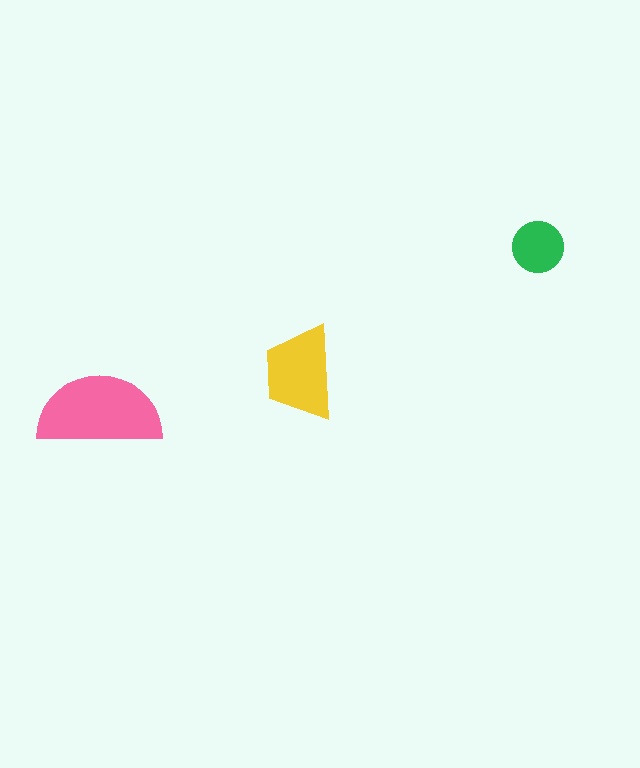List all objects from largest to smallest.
The pink semicircle, the yellow trapezoid, the green circle.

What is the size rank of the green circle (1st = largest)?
3rd.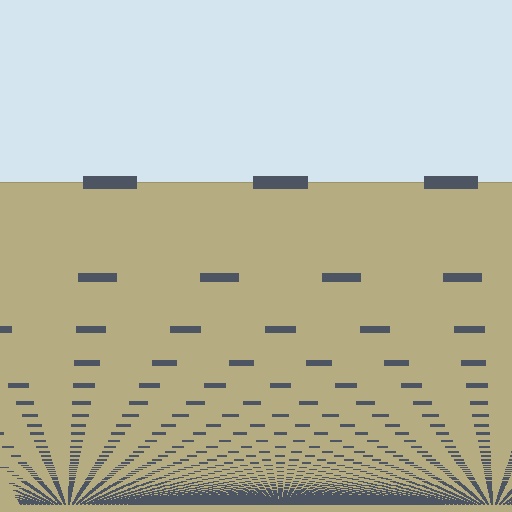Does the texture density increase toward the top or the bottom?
Density increases toward the bottom.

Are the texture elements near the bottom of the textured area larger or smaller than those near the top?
Smaller. The gradient is inverted — elements near the bottom are smaller and denser.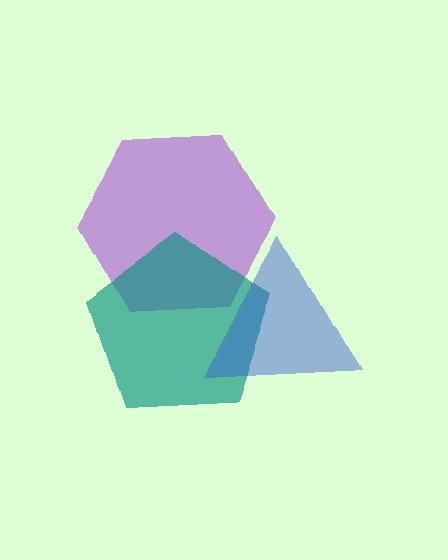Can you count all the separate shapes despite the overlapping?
Yes, there are 3 separate shapes.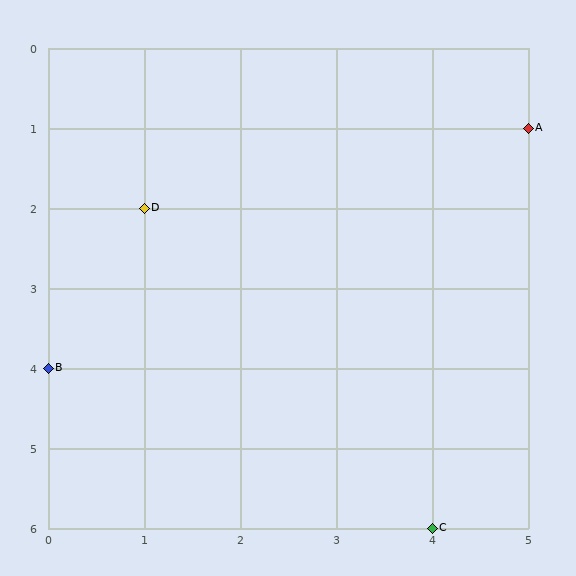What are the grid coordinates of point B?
Point B is at grid coordinates (0, 4).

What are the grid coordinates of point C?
Point C is at grid coordinates (4, 6).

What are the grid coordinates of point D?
Point D is at grid coordinates (1, 2).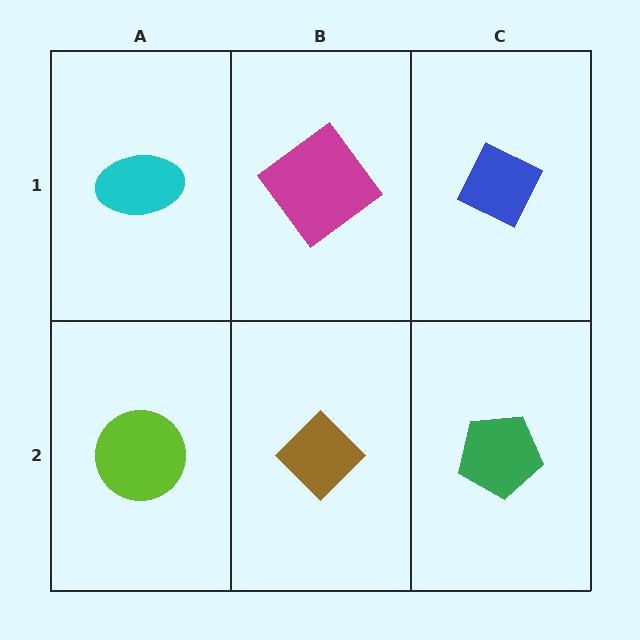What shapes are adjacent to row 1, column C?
A green pentagon (row 2, column C), a magenta diamond (row 1, column B).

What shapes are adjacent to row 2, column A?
A cyan ellipse (row 1, column A), a brown diamond (row 2, column B).